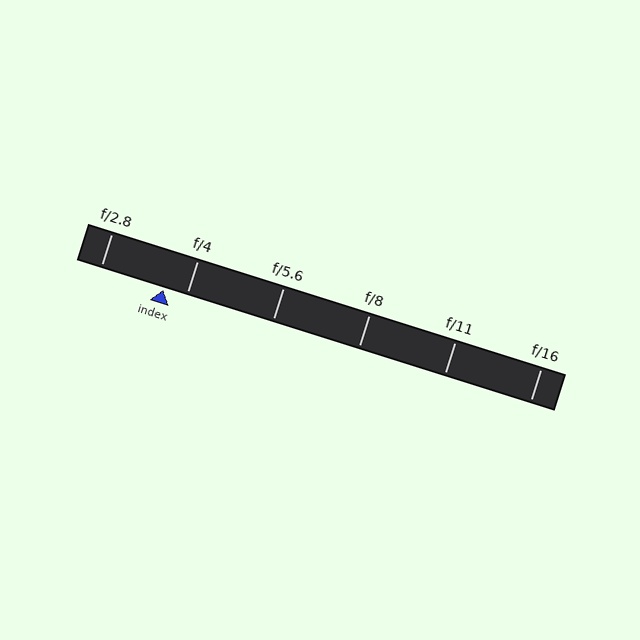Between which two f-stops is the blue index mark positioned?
The index mark is between f/2.8 and f/4.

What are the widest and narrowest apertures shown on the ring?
The widest aperture shown is f/2.8 and the narrowest is f/16.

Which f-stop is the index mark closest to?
The index mark is closest to f/4.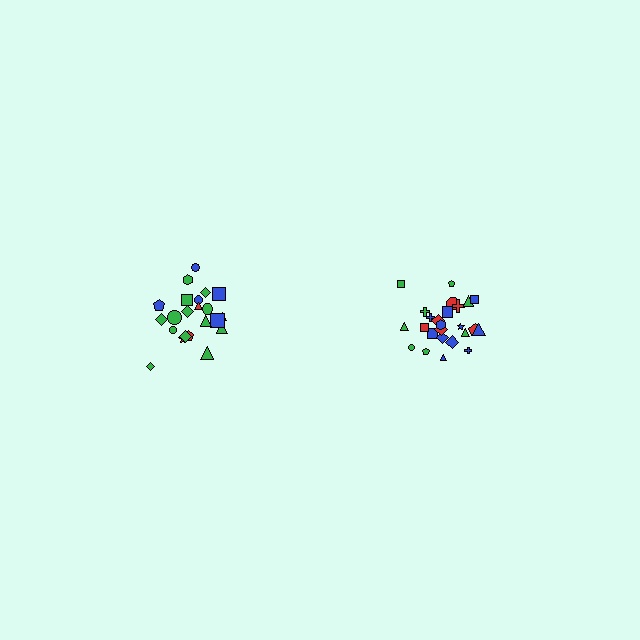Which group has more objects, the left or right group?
The right group.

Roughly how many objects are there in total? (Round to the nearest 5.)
Roughly 45 objects in total.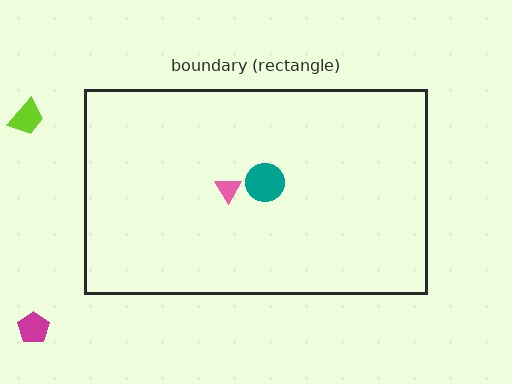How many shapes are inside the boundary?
2 inside, 2 outside.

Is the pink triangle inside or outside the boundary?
Inside.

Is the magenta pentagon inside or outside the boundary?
Outside.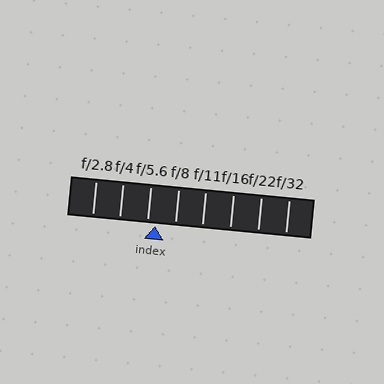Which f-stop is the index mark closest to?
The index mark is closest to f/5.6.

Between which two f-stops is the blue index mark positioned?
The index mark is between f/5.6 and f/8.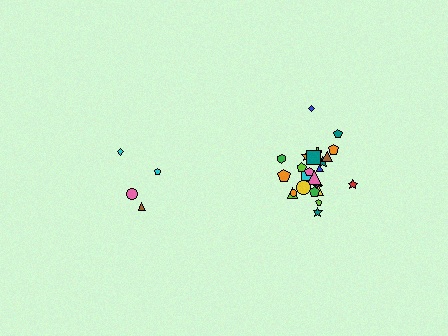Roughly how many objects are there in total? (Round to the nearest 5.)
Roughly 30 objects in total.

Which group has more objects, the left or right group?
The right group.